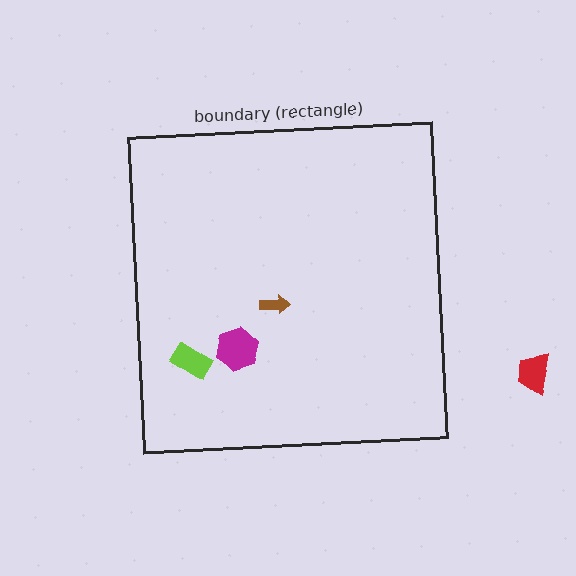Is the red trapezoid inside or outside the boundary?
Outside.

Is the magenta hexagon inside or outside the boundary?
Inside.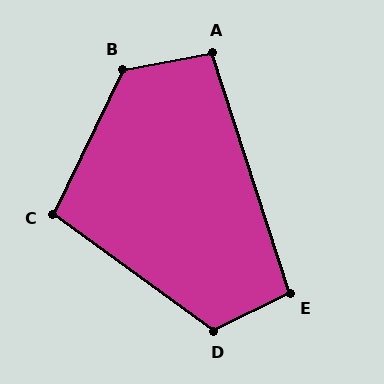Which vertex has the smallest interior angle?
A, at approximately 97 degrees.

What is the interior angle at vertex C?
Approximately 100 degrees (obtuse).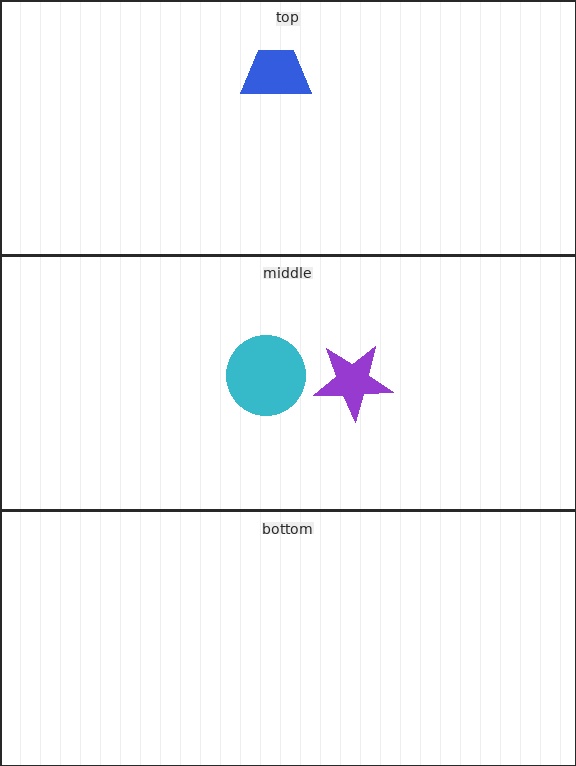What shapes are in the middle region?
The purple star, the cyan circle.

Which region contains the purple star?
The middle region.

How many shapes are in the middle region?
2.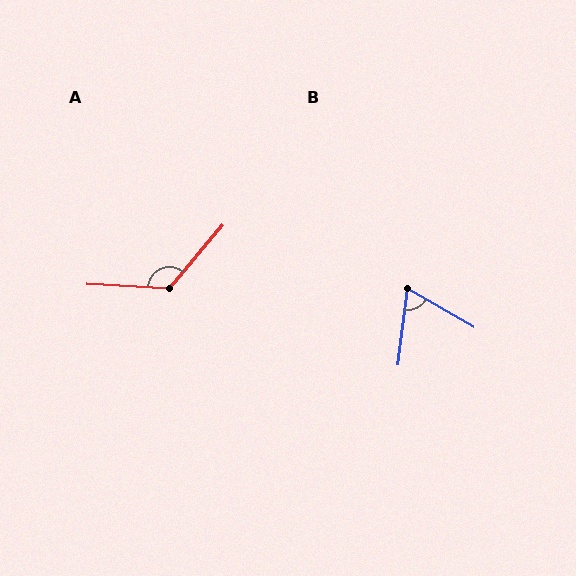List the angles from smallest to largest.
B (67°), A (127°).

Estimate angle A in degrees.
Approximately 127 degrees.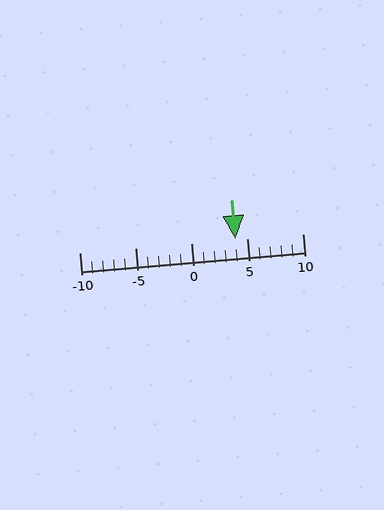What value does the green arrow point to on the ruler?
The green arrow points to approximately 4.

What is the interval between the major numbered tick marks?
The major tick marks are spaced 5 units apart.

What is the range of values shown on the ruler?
The ruler shows values from -10 to 10.